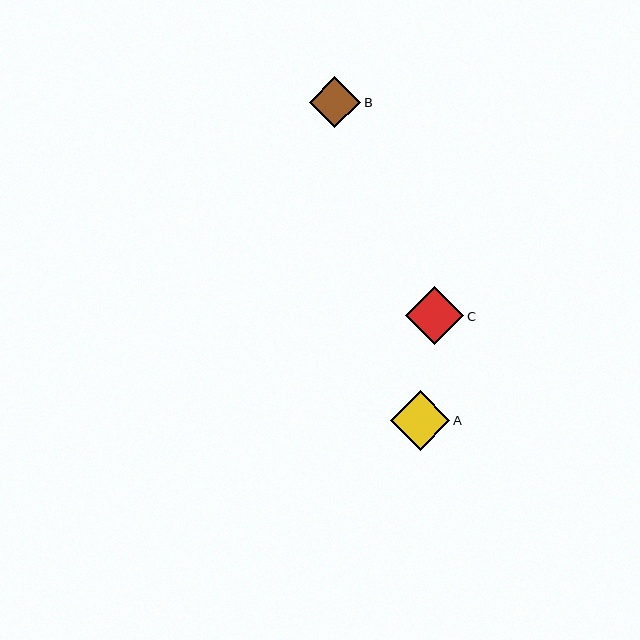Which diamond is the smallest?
Diamond B is the smallest with a size of approximately 51 pixels.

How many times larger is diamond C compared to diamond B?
Diamond C is approximately 1.1 times the size of diamond B.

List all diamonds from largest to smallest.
From largest to smallest: A, C, B.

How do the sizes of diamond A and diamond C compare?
Diamond A and diamond C are approximately the same size.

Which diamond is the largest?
Diamond A is the largest with a size of approximately 59 pixels.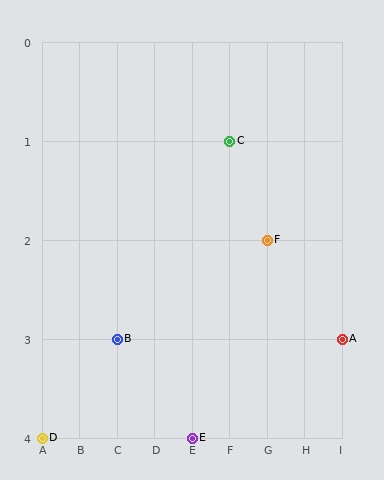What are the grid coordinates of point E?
Point E is at grid coordinates (E, 4).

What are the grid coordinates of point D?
Point D is at grid coordinates (A, 4).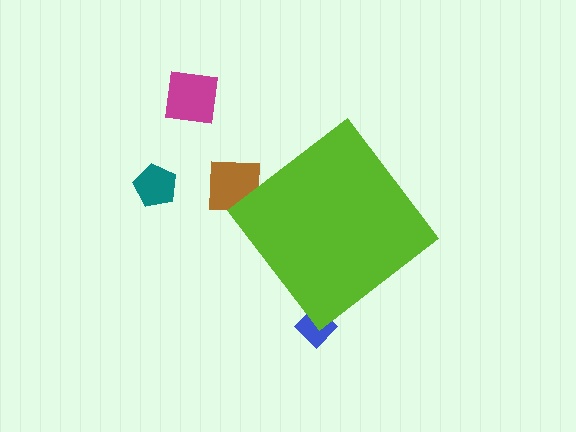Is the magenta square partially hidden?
No, the magenta square is fully visible.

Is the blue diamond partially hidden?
Yes, the blue diamond is partially hidden behind the lime diamond.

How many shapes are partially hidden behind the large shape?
2 shapes are partially hidden.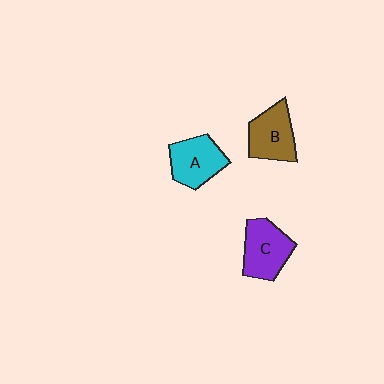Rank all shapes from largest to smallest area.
From largest to smallest: C (purple), A (cyan), B (brown).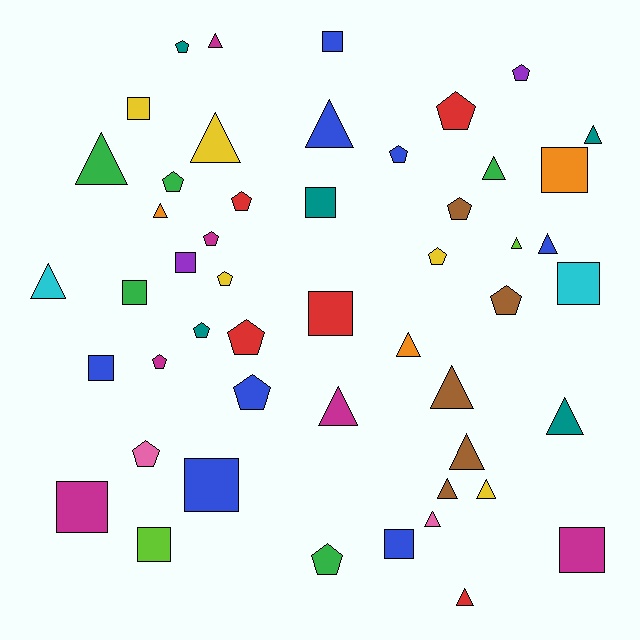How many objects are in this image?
There are 50 objects.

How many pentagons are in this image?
There are 17 pentagons.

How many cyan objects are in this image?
There are 2 cyan objects.